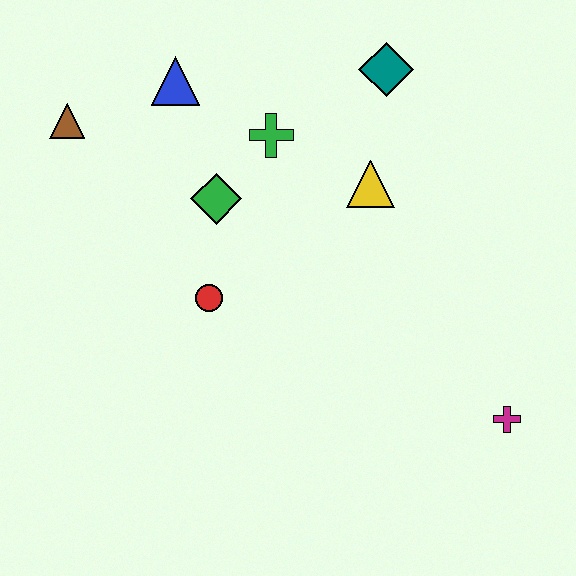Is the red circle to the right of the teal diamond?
No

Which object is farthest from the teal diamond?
The magenta cross is farthest from the teal diamond.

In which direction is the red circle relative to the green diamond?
The red circle is below the green diamond.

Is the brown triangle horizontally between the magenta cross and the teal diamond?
No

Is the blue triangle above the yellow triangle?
Yes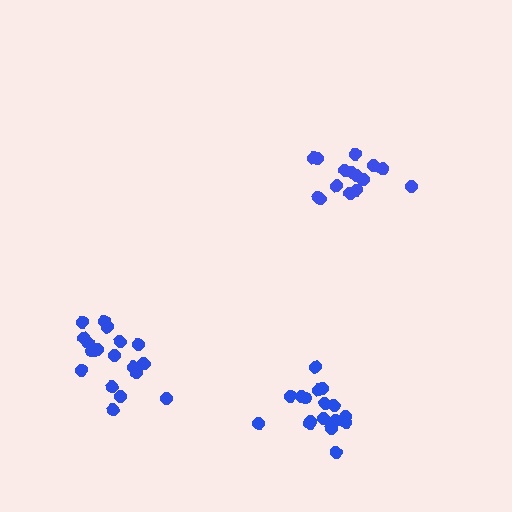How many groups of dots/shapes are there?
There are 3 groups.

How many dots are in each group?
Group 1: 15 dots, Group 2: 17 dots, Group 3: 19 dots (51 total).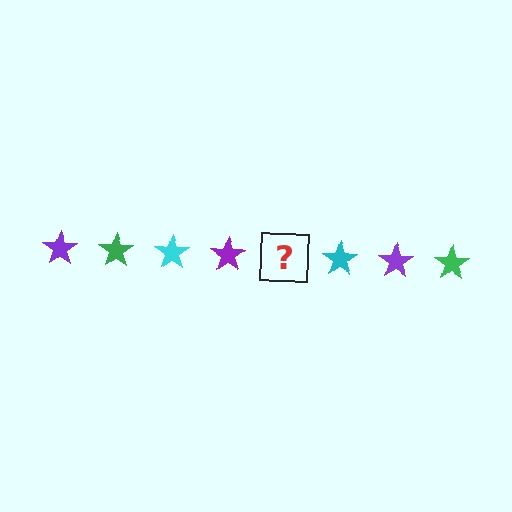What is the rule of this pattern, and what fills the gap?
The rule is that the pattern cycles through purple, green, cyan stars. The gap should be filled with a green star.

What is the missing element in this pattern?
The missing element is a green star.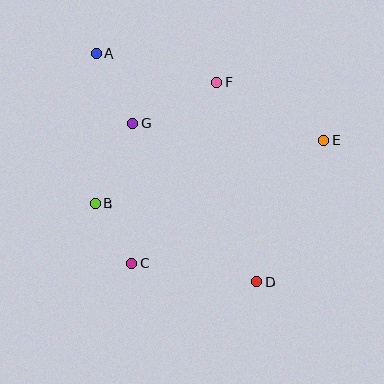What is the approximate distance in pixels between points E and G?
The distance between E and G is approximately 192 pixels.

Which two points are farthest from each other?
Points A and D are farthest from each other.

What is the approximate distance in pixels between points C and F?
The distance between C and F is approximately 200 pixels.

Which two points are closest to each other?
Points B and C are closest to each other.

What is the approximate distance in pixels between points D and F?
The distance between D and F is approximately 204 pixels.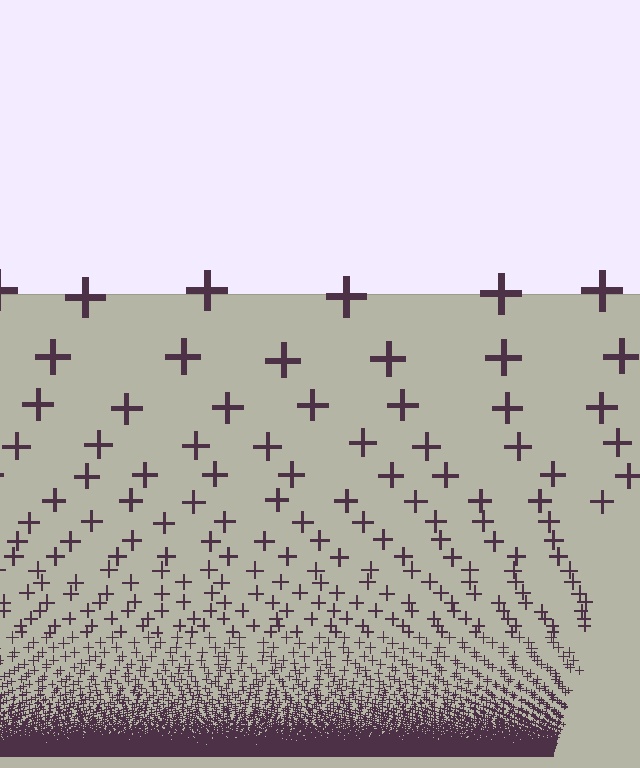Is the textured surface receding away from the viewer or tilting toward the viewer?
The surface appears to tilt toward the viewer. Texture elements get larger and sparser toward the top.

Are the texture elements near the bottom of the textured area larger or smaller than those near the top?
Smaller. The gradient is inverted — elements near the bottom are smaller and denser.